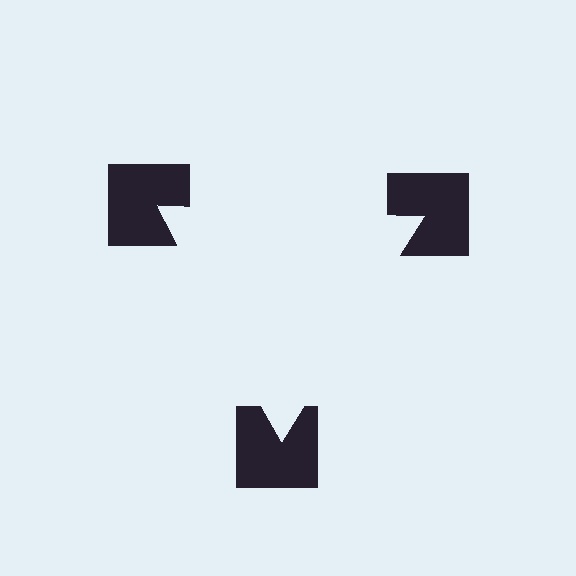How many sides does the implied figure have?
3 sides.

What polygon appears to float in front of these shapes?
An illusory triangle — its edges are inferred from the aligned wedge cuts in the notched squares, not physically drawn.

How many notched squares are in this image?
There are 3 — one at each vertex of the illusory triangle.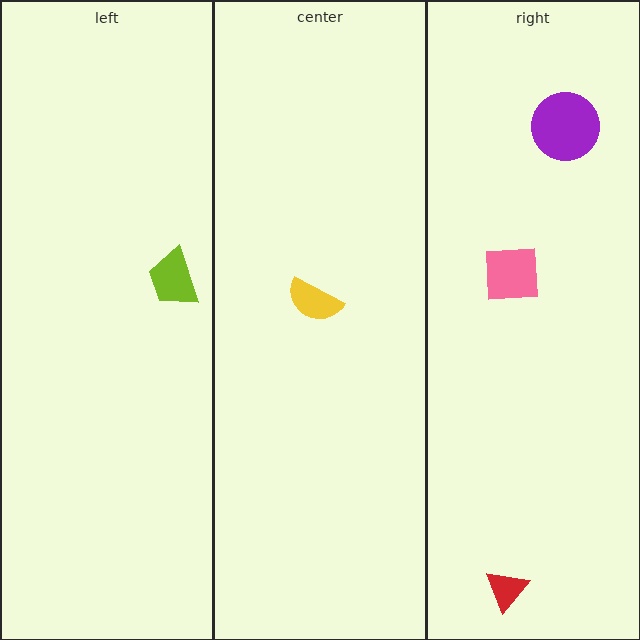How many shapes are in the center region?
1.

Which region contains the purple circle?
The right region.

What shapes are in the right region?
The purple circle, the pink square, the red triangle.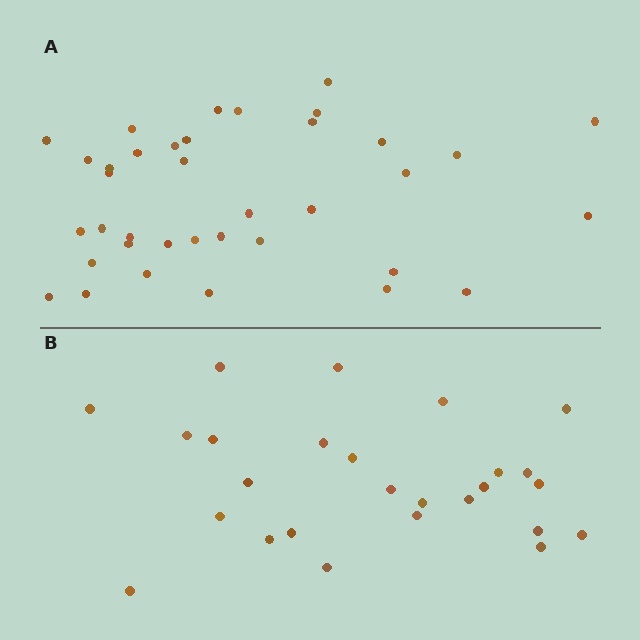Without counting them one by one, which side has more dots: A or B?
Region A (the top region) has more dots.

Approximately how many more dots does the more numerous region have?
Region A has roughly 12 or so more dots than region B.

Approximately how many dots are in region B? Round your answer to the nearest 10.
About 30 dots. (The exact count is 26, which rounds to 30.)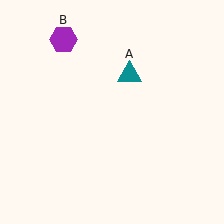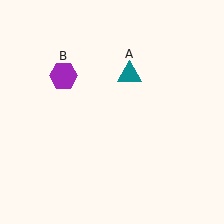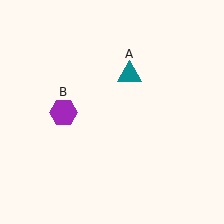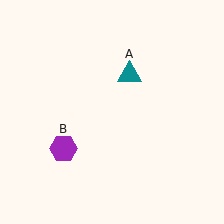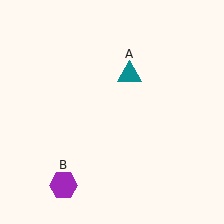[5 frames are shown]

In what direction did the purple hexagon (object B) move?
The purple hexagon (object B) moved down.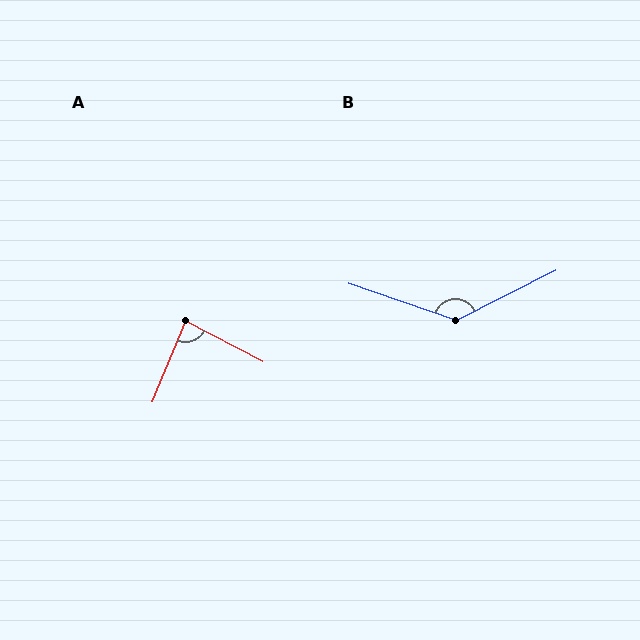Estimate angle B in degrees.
Approximately 134 degrees.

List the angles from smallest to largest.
A (85°), B (134°).